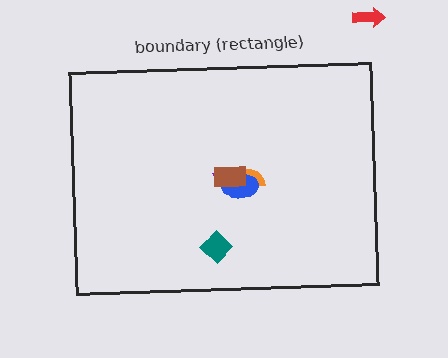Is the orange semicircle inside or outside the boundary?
Inside.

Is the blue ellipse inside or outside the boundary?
Inside.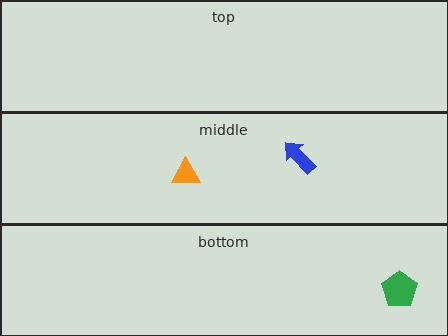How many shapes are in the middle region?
2.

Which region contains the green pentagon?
The bottom region.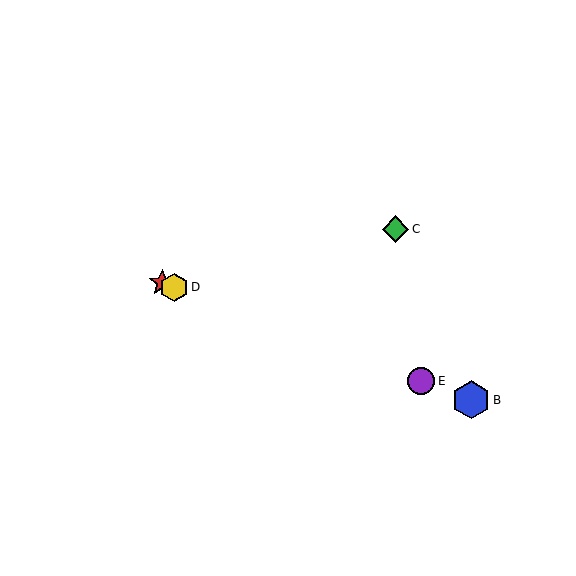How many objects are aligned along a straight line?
4 objects (A, B, D, E) are aligned along a straight line.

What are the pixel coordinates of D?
Object D is at (174, 287).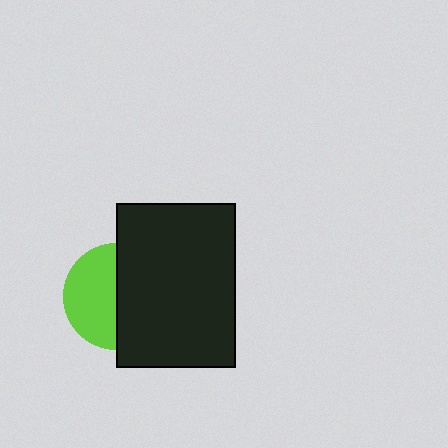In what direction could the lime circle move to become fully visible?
The lime circle could move left. That would shift it out from behind the black rectangle entirely.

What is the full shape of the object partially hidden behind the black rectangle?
The partially hidden object is a lime circle.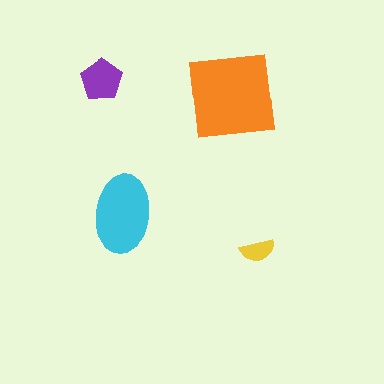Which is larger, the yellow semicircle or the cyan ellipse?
The cyan ellipse.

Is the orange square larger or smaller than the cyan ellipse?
Larger.